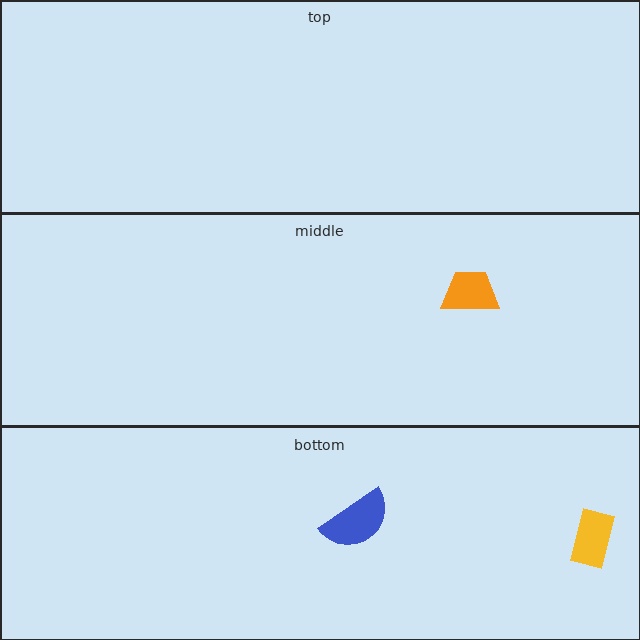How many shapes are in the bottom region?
2.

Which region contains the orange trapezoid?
The middle region.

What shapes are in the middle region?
The orange trapezoid.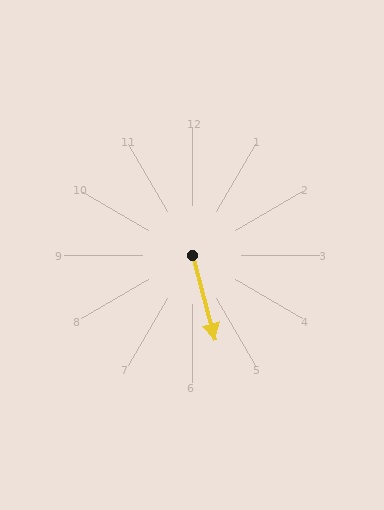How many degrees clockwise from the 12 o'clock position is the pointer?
Approximately 165 degrees.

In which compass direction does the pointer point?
South.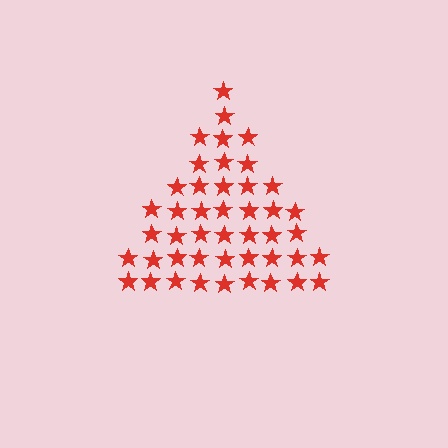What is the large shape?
The large shape is a triangle.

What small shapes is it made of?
It is made of small stars.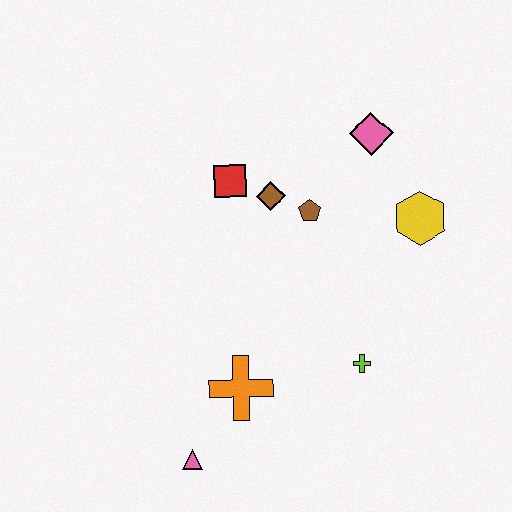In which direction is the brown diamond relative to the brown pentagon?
The brown diamond is to the left of the brown pentagon.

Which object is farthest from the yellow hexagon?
The pink triangle is farthest from the yellow hexagon.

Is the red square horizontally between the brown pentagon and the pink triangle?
Yes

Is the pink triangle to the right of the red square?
No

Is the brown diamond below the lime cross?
No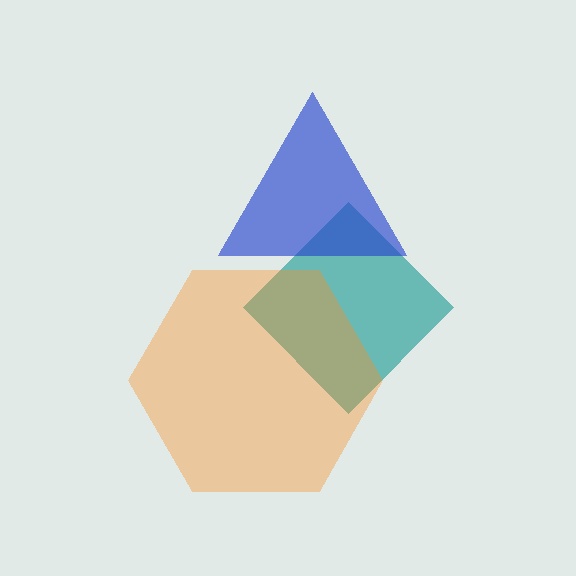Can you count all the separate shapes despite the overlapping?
Yes, there are 3 separate shapes.